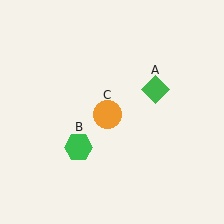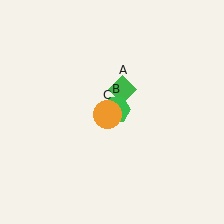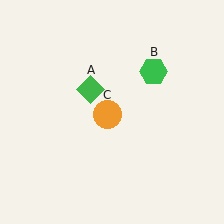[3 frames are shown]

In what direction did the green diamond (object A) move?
The green diamond (object A) moved left.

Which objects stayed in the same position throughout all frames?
Orange circle (object C) remained stationary.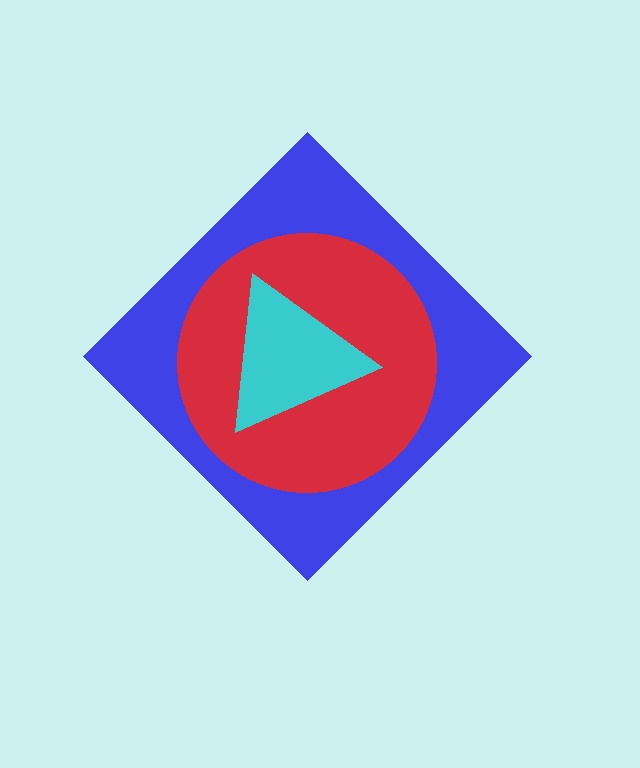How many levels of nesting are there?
3.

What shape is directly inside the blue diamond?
The red circle.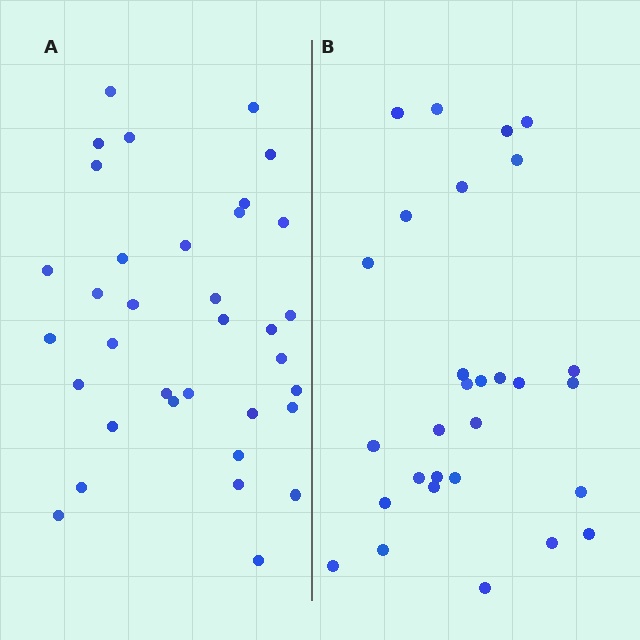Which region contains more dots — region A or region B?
Region A (the left region) has more dots.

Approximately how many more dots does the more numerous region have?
Region A has about 6 more dots than region B.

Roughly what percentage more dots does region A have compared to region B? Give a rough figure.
About 20% more.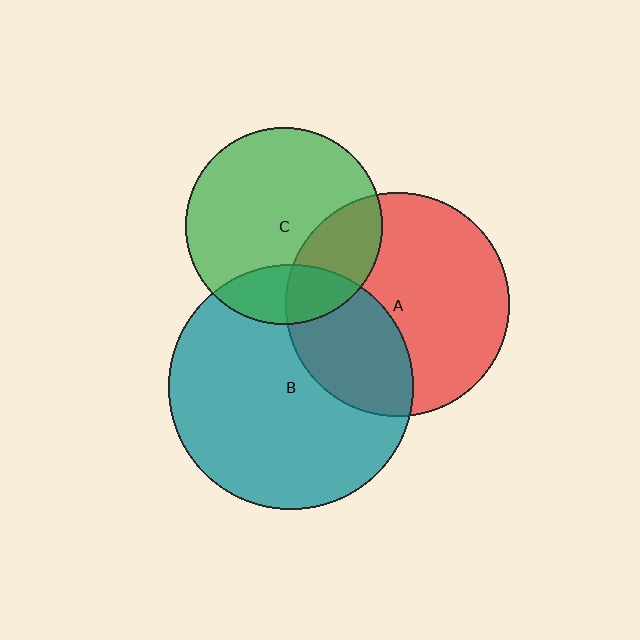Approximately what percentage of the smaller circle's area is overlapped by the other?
Approximately 25%.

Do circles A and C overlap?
Yes.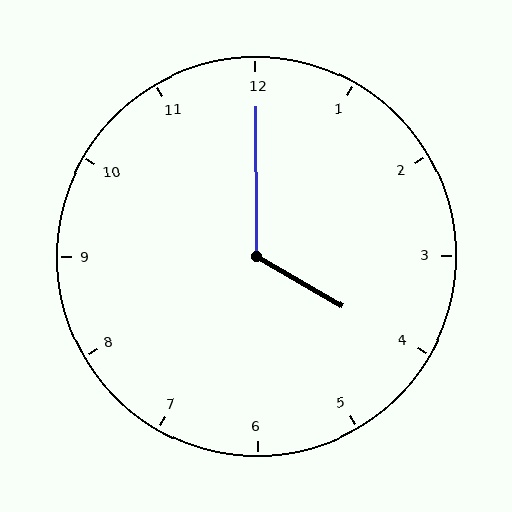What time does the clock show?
4:00.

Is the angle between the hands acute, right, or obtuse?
It is obtuse.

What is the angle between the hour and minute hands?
Approximately 120 degrees.